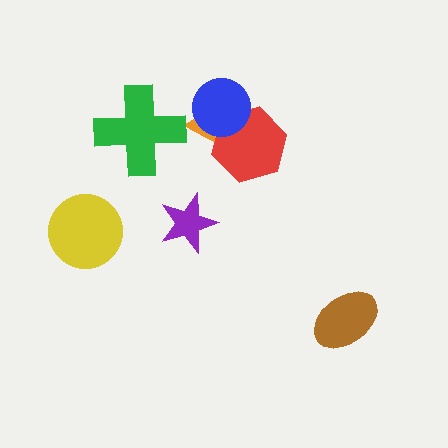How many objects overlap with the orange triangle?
2 objects overlap with the orange triangle.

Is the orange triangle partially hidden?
Yes, it is partially covered by another shape.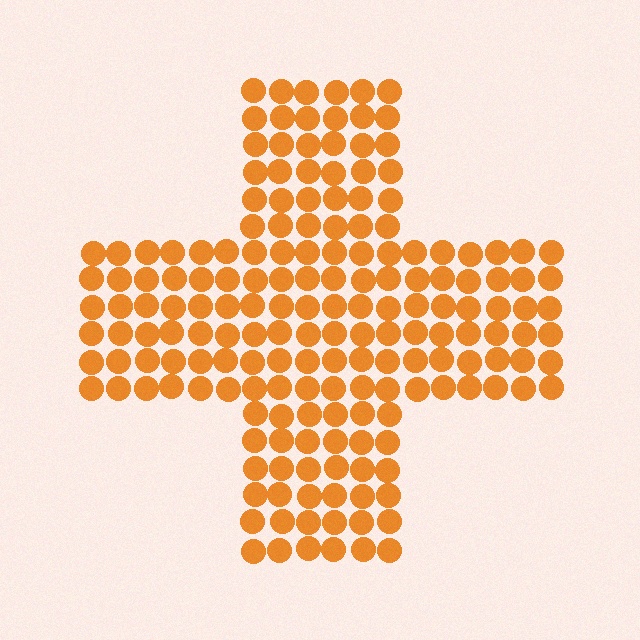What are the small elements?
The small elements are circles.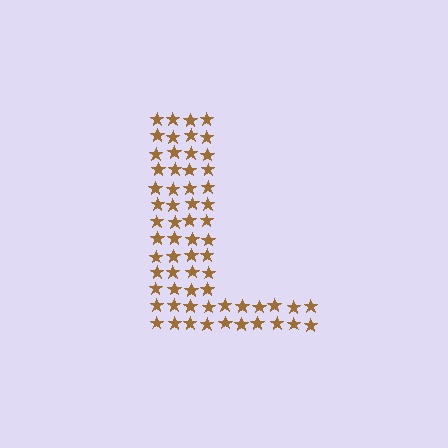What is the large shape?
The large shape is the letter L.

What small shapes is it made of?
It is made of small stars.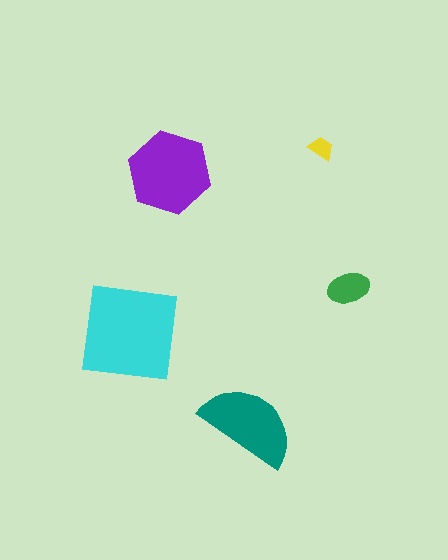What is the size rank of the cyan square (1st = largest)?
1st.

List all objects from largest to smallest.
The cyan square, the purple hexagon, the teal semicircle, the green ellipse, the yellow trapezoid.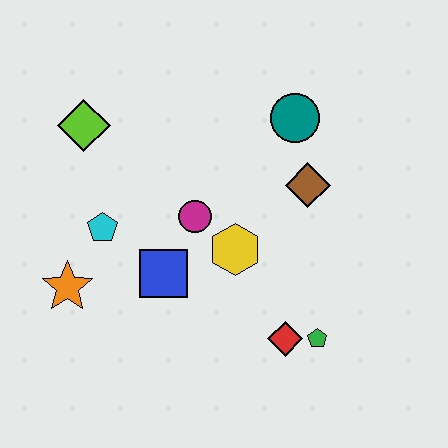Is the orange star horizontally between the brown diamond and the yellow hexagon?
No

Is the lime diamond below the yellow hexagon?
No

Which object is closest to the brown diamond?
The teal circle is closest to the brown diamond.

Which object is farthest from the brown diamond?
The orange star is farthest from the brown diamond.